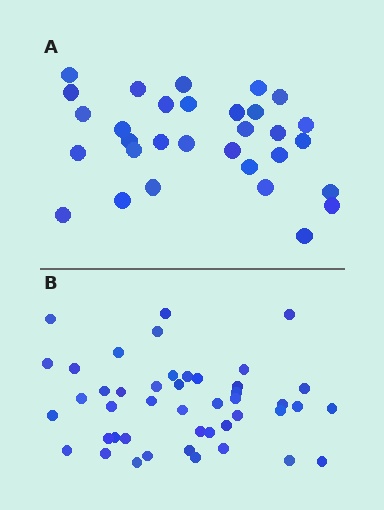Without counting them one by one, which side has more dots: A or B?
Region B (the bottom region) has more dots.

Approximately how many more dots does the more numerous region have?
Region B has approximately 15 more dots than region A.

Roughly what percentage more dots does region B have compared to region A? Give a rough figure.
About 45% more.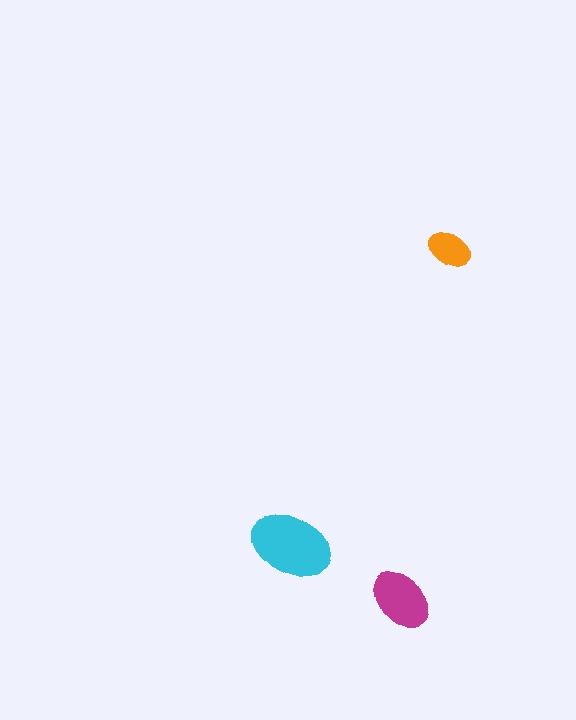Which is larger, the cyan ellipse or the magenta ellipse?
The cyan one.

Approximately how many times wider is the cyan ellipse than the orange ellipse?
About 2 times wider.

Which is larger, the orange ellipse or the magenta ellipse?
The magenta one.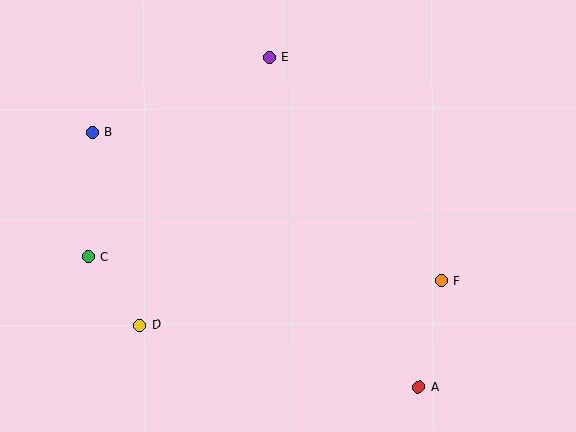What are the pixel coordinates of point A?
Point A is at (418, 387).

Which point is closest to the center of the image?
Point E at (270, 57) is closest to the center.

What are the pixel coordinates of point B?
Point B is at (92, 132).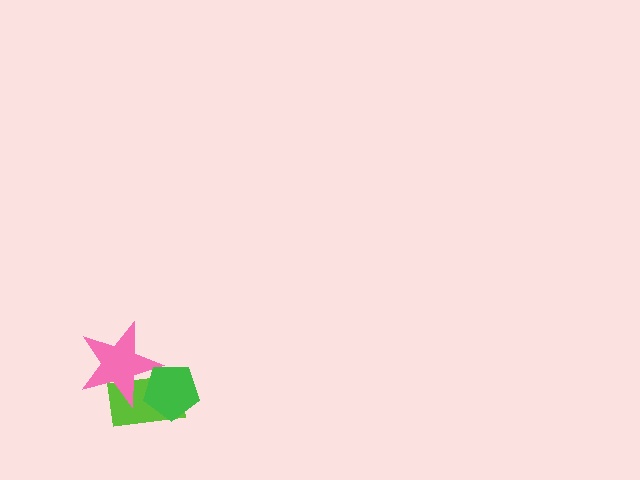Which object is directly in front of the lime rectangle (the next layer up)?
The pink star is directly in front of the lime rectangle.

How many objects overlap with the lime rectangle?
2 objects overlap with the lime rectangle.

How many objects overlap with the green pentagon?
2 objects overlap with the green pentagon.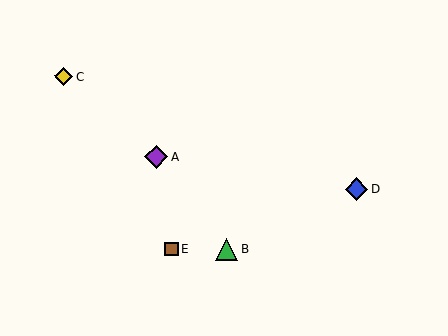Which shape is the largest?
The purple diamond (labeled A) is the largest.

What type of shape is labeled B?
Shape B is a green triangle.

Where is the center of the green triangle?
The center of the green triangle is at (227, 249).